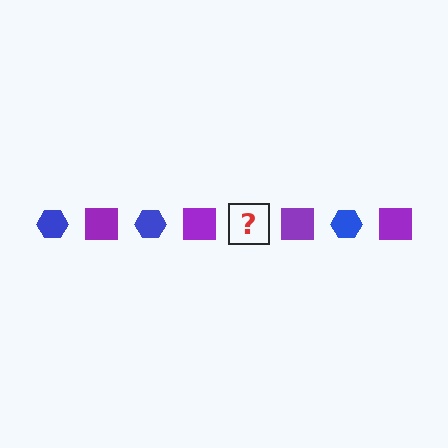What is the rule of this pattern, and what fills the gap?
The rule is that the pattern alternates between blue hexagon and purple square. The gap should be filled with a blue hexagon.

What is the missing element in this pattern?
The missing element is a blue hexagon.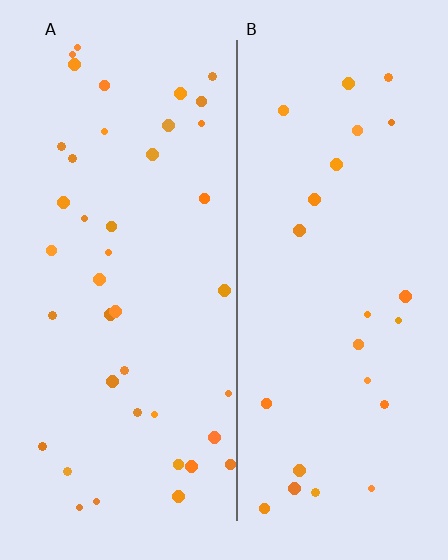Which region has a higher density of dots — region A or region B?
A (the left).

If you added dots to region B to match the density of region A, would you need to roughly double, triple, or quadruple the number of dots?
Approximately double.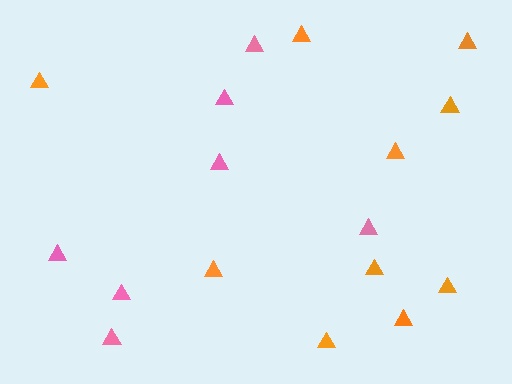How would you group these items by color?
There are 2 groups: one group of orange triangles (10) and one group of pink triangles (7).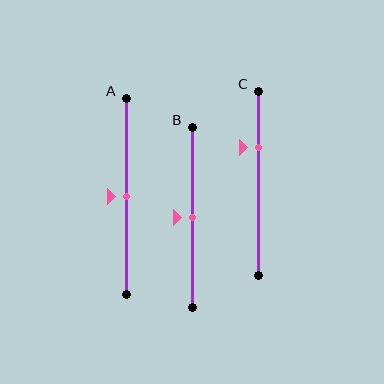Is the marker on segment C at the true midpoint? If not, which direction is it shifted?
No, the marker on segment C is shifted upward by about 19% of the segment length.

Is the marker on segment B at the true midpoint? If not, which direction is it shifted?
Yes, the marker on segment B is at the true midpoint.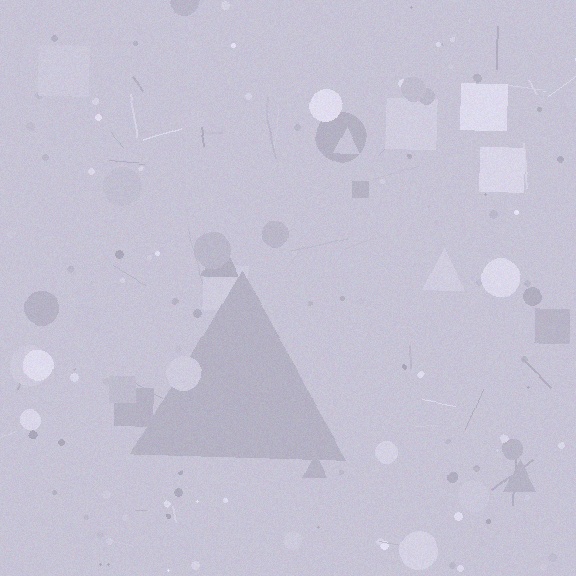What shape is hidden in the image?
A triangle is hidden in the image.